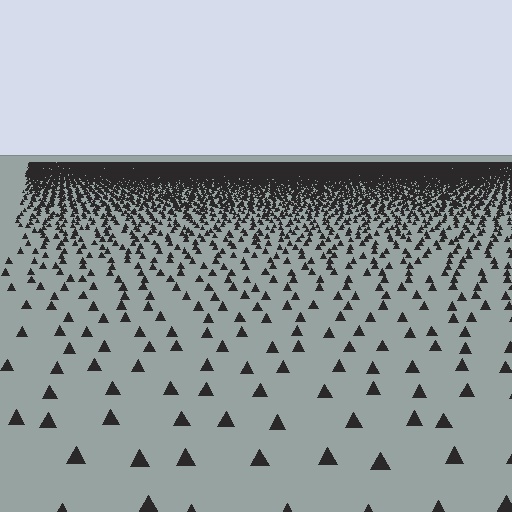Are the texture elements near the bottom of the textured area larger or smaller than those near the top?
Larger. Near the bottom, elements are closer to the viewer and appear at a bigger on-screen size.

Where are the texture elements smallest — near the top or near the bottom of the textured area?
Near the top.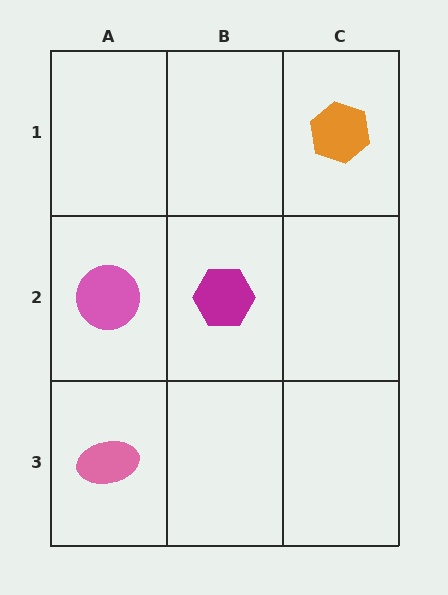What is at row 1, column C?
An orange hexagon.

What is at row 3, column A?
A pink ellipse.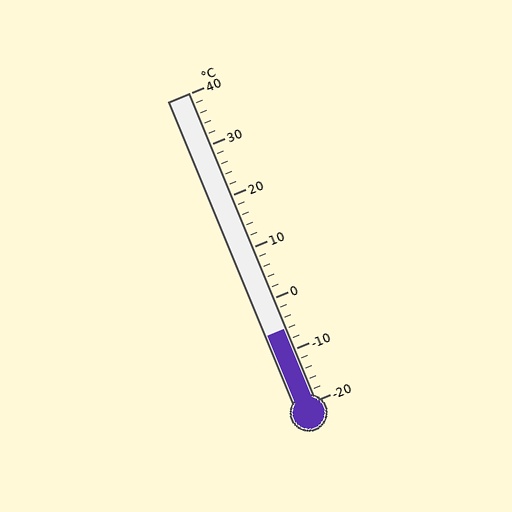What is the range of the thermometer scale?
The thermometer scale ranges from -20°C to 40°C.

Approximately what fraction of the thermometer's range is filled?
The thermometer is filled to approximately 25% of its range.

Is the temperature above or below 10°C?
The temperature is below 10°C.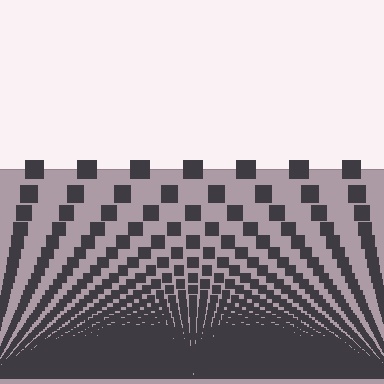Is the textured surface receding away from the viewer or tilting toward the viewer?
The surface appears to tilt toward the viewer. Texture elements get larger and sparser toward the top.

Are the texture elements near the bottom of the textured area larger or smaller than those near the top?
Smaller. The gradient is inverted — elements near the bottom are smaller and denser.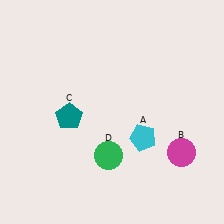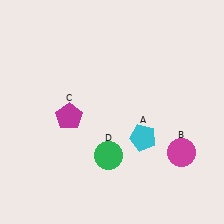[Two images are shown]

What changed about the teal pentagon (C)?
In Image 1, C is teal. In Image 2, it changed to magenta.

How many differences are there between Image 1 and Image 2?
There is 1 difference between the two images.